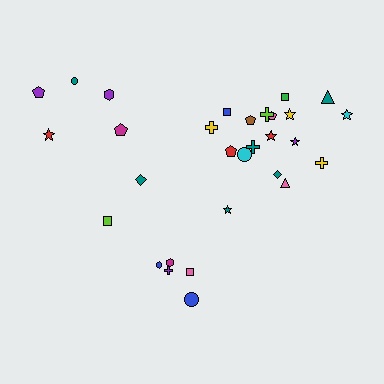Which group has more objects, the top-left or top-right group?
The top-right group.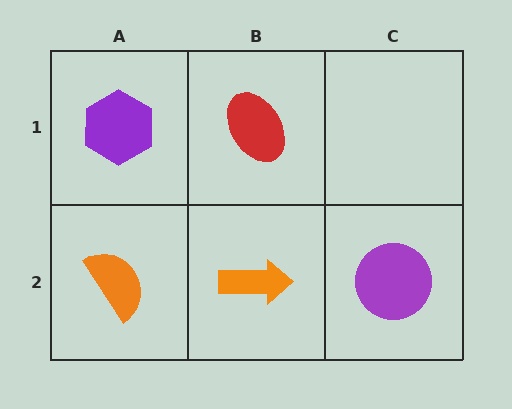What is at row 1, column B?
A red ellipse.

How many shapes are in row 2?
3 shapes.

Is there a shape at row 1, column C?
No, that cell is empty.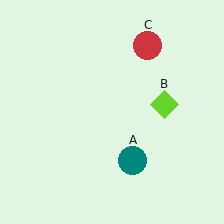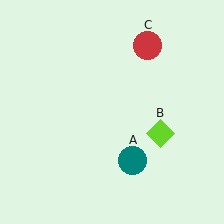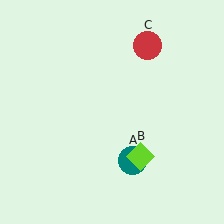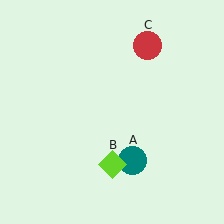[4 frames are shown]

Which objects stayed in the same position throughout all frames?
Teal circle (object A) and red circle (object C) remained stationary.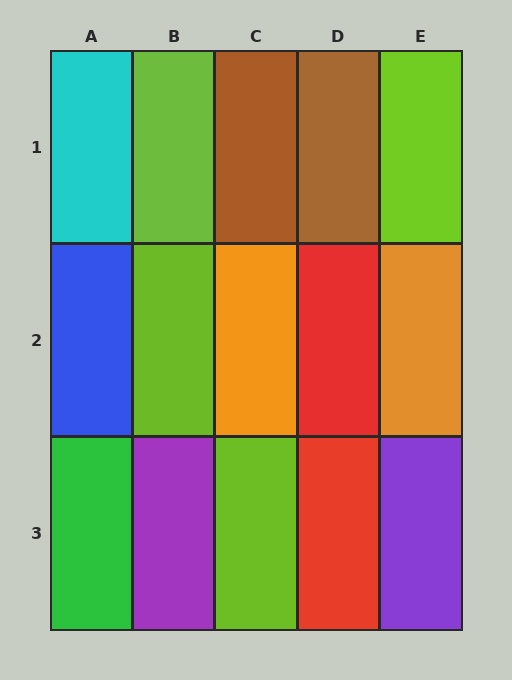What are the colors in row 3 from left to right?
Green, purple, lime, red, purple.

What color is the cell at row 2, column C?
Orange.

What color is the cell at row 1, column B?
Lime.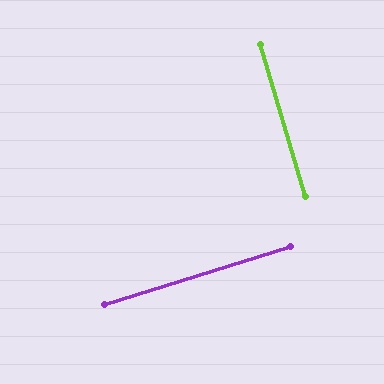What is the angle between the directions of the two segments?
Approximately 89 degrees.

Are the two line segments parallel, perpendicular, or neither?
Perpendicular — they meet at approximately 89°.